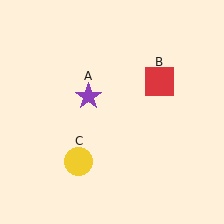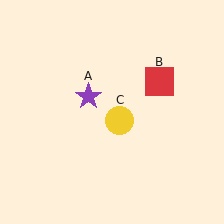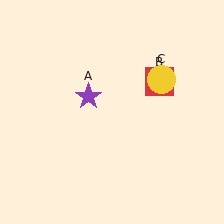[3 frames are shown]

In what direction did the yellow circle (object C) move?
The yellow circle (object C) moved up and to the right.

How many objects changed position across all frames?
1 object changed position: yellow circle (object C).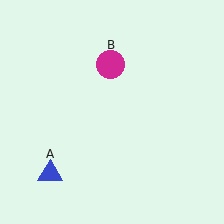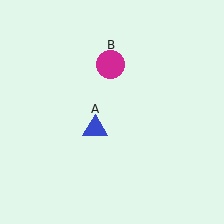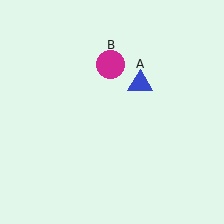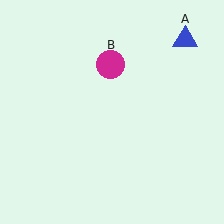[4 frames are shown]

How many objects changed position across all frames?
1 object changed position: blue triangle (object A).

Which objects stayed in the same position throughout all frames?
Magenta circle (object B) remained stationary.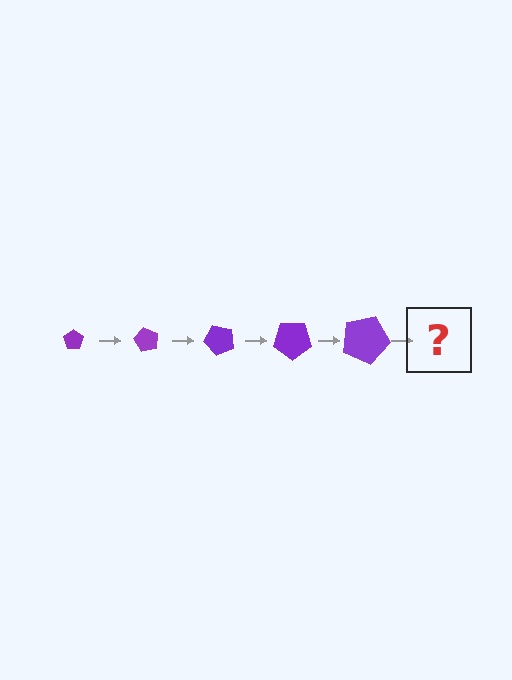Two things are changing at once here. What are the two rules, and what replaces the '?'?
The two rules are that the pentagon grows larger each step and it rotates 60 degrees each step. The '?' should be a pentagon, larger than the previous one and rotated 300 degrees from the start.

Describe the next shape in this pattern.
It should be a pentagon, larger than the previous one and rotated 300 degrees from the start.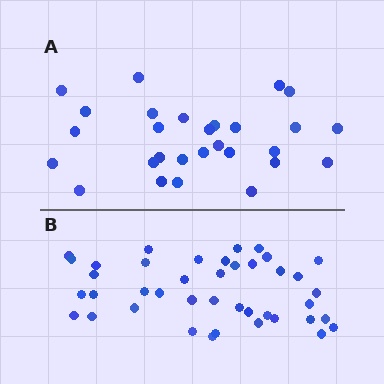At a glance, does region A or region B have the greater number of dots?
Region B (the bottom region) has more dots.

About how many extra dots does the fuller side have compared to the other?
Region B has approximately 15 more dots than region A.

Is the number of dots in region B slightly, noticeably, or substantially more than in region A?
Region B has substantially more. The ratio is roughly 1.5 to 1.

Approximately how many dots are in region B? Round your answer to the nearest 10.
About 40 dots. (The exact count is 41, which rounds to 40.)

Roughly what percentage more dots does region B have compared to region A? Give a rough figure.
About 45% more.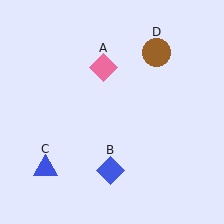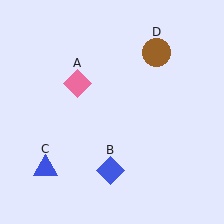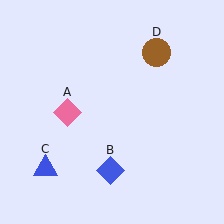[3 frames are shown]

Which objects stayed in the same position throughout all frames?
Blue diamond (object B) and blue triangle (object C) and brown circle (object D) remained stationary.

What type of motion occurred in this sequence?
The pink diamond (object A) rotated counterclockwise around the center of the scene.